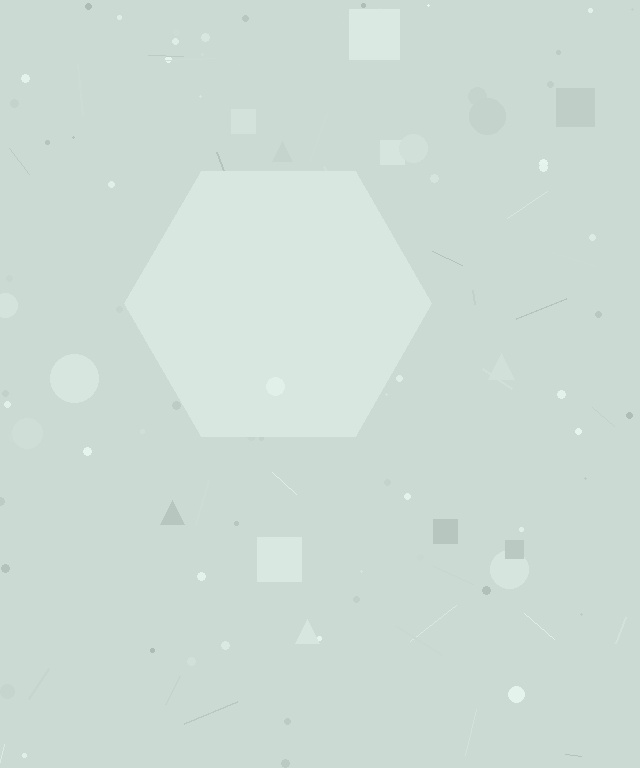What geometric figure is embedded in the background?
A hexagon is embedded in the background.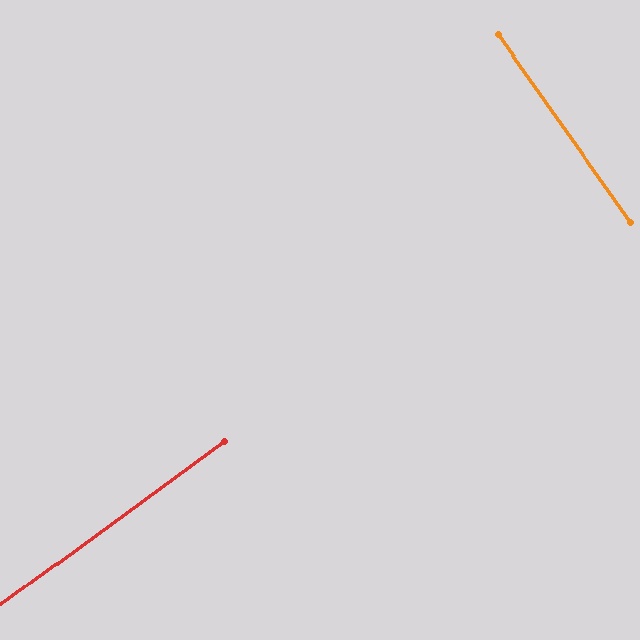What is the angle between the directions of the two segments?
Approximately 89 degrees.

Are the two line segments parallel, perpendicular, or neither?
Perpendicular — they meet at approximately 89°.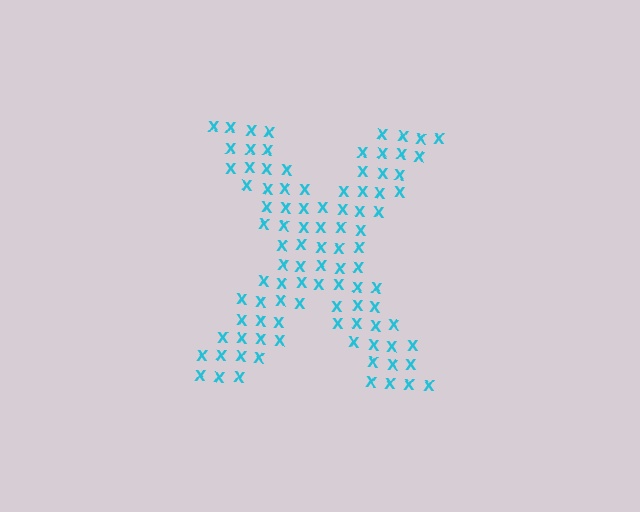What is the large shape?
The large shape is the letter X.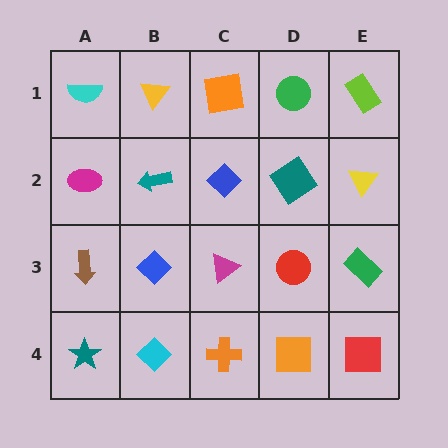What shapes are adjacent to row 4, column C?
A magenta triangle (row 3, column C), a cyan diamond (row 4, column B), an orange square (row 4, column D).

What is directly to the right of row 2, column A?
A teal arrow.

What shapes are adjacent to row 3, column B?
A teal arrow (row 2, column B), a cyan diamond (row 4, column B), a brown arrow (row 3, column A), a magenta triangle (row 3, column C).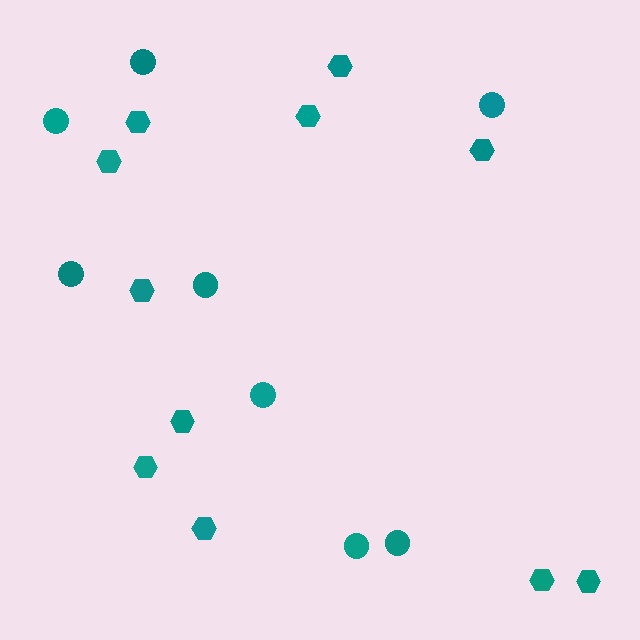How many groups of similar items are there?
There are 2 groups: one group of circles (8) and one group of hexagons (11).